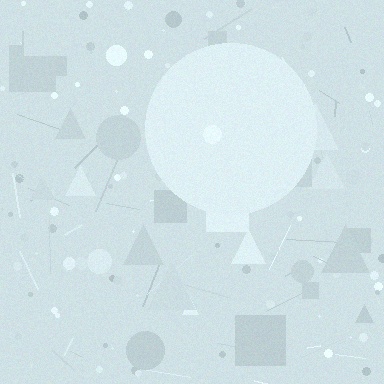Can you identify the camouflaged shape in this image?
The camouflaged shape is a circle.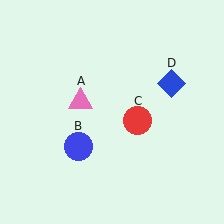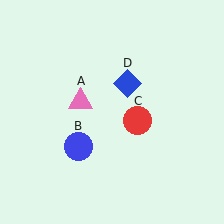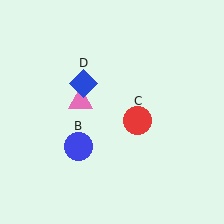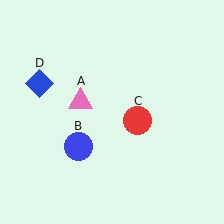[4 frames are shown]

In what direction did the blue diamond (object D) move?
The blue diamond (object D) moved left.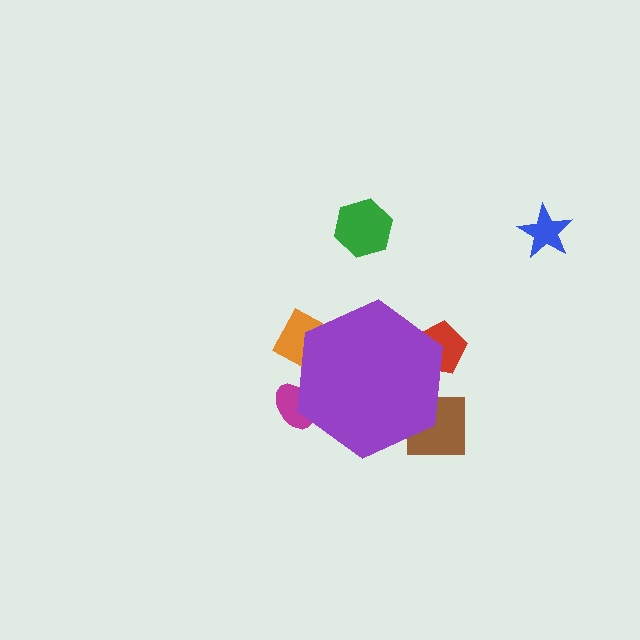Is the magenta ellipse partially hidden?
Yes, the magenta ellipse is partially hidden behind the purple hexagon.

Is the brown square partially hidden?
Yes, the brown square is partially hidden behind the purple hexagon.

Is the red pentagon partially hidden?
Yes, the red pentagon is partially hidden behind the purple hexagon.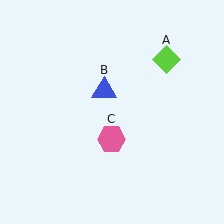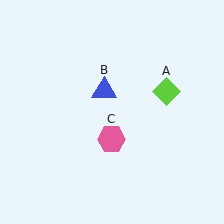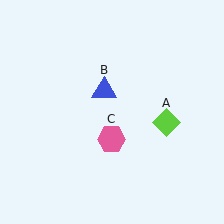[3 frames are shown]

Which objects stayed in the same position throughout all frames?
Blue triangle (object B) and pink hexagon (object C) remained stationary.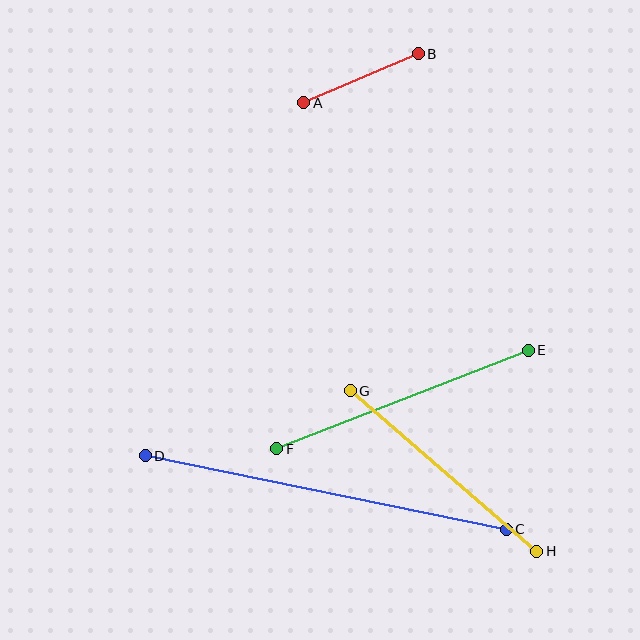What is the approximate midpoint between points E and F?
The midpoint is at approximately (402, 399) pixels.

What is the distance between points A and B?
The distance is approximately 125 pixels.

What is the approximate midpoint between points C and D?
The midpoint is at approximately (326, 493) pixels.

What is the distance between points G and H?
The distance is approximately 246 pixels.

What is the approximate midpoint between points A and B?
The midpoint is at approximately (361, 78) pixels.